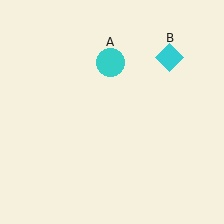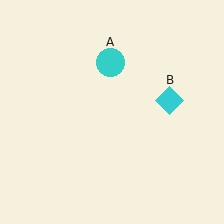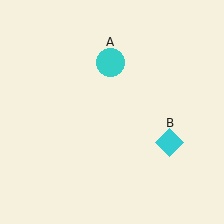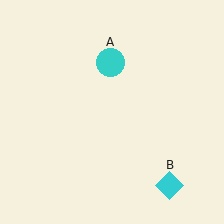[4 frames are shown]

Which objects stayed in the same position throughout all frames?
Cyan circle (object A) remained stationary.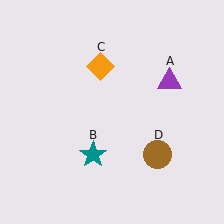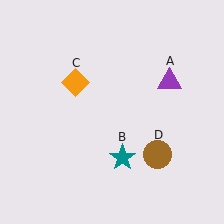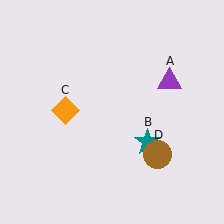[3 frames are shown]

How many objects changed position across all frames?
2 objects changed position: teal star (object B), orange diamond (object C).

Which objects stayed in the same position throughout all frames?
Purple triangle (object A) and brown circle (object D) remained stationary.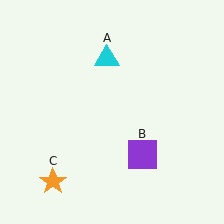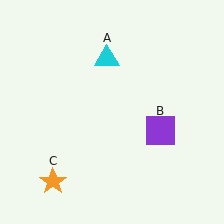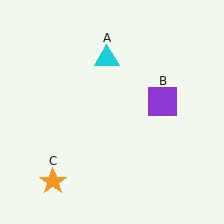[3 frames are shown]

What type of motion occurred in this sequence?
The purple square (object B) rotated counterclockwise around the center of the scene.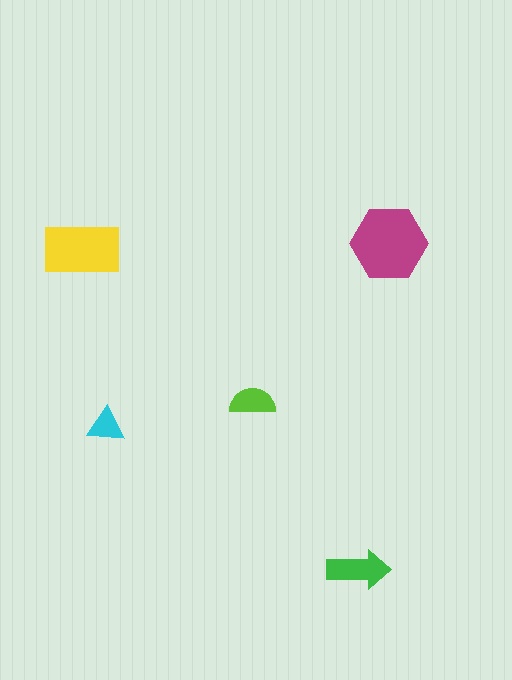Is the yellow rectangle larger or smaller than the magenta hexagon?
Smaller.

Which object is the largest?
The magenta hexagon.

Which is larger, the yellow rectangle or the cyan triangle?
The yellow rectangle.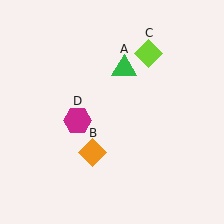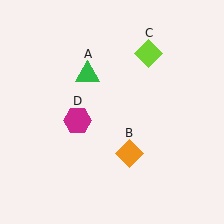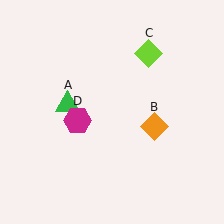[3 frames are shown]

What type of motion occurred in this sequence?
The green triangle (object A), orange diamond (object B) rotated counterclockwise around the center of the scene.